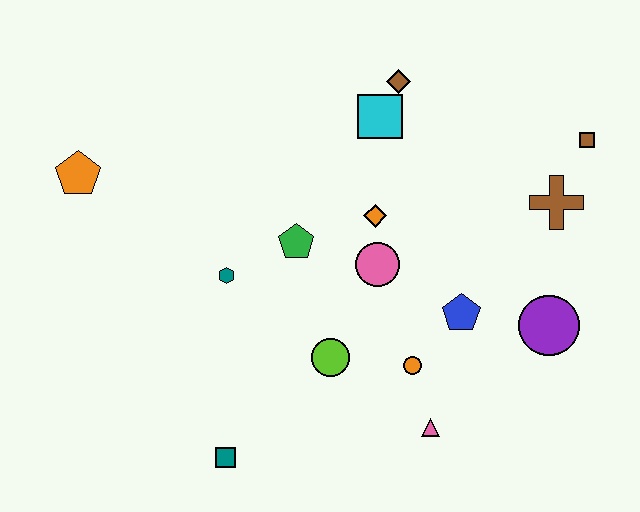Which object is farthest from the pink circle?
The orange pentagon is farthest from the pink circle.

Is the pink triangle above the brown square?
No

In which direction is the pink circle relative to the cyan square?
The pink circle is below the cyan square.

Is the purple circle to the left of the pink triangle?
No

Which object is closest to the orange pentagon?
The teal hexagon is closest to the orange pentagon.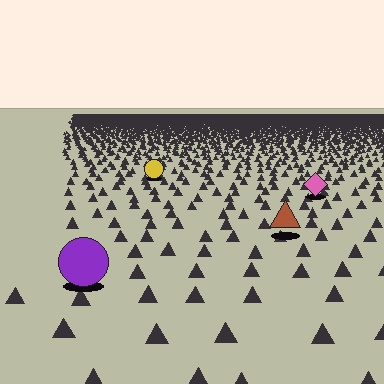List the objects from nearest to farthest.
From nearest to farthest: the purple circle, the brown triangle, the pink diamond, the yellow circle.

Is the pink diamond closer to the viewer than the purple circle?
No. The purple circle is closer — you can tell from the texture gradient: the ground texture is coarser near it.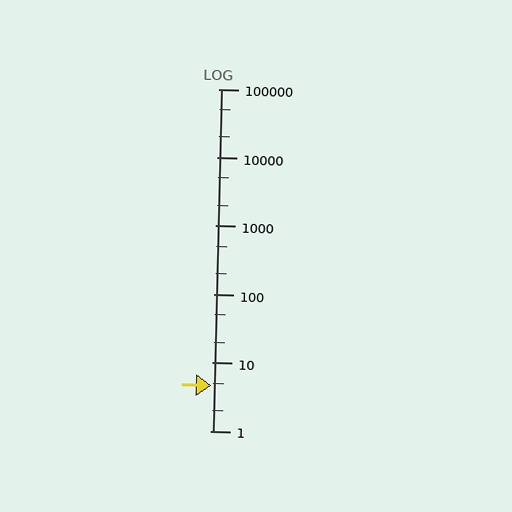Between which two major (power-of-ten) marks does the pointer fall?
The pointer is between 1 and 10.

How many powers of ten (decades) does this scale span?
The scale spans 5 decades, from 1 to 100000.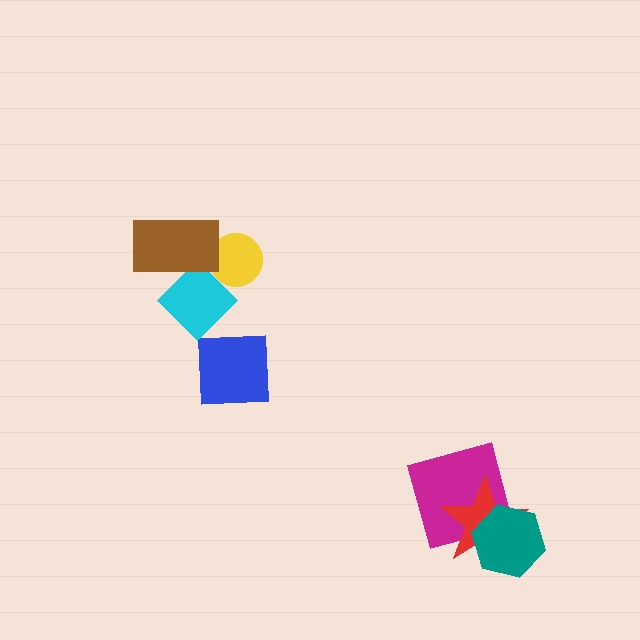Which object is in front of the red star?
The teal hexagon is in front of the red star.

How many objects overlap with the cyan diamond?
3 objects overlap with the cyan diamond.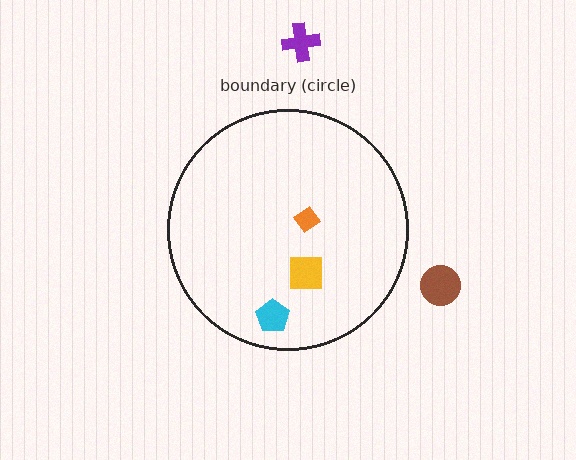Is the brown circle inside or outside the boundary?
Outside.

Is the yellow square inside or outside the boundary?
Inside.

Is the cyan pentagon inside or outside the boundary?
Inside.